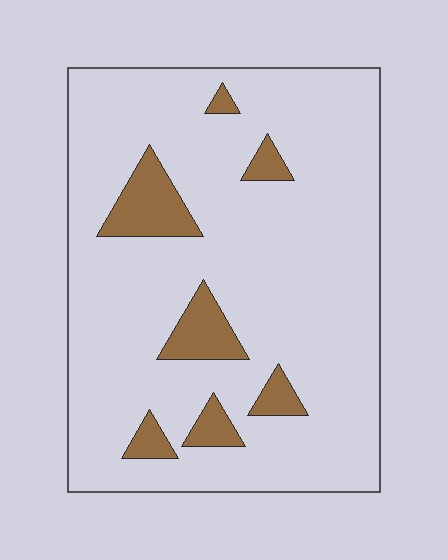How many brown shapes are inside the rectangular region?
7.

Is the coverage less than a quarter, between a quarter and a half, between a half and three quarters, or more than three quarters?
Less than a quarter.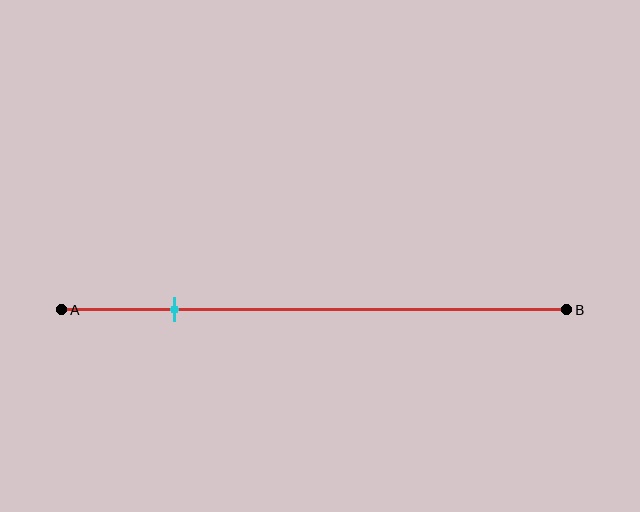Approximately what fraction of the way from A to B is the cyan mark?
The cyan mark is approximately 20% of the way from A to B.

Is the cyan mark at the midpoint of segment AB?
No, the mark is at about 20% from A, not at the 50% midpoint.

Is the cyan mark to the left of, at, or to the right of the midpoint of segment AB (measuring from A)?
The cyan mark is to the left of the midpoint of segment AB.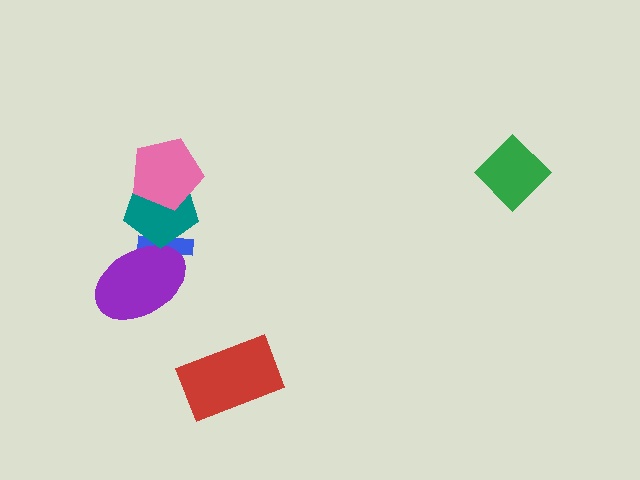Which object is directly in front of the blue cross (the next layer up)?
The purple ellipse is directly in front of the blue cross.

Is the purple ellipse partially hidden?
Yes, it is partially covered by another shape.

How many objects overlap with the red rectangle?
0 objects overlap with the red rectangle.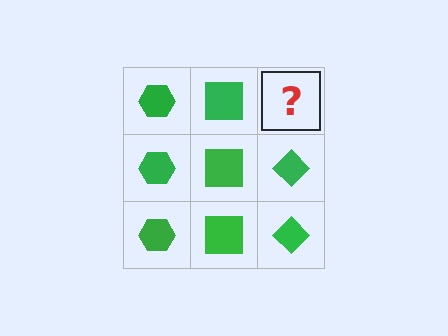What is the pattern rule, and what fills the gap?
The rule is that each column has a consistent shape. The gap should be filled with a green diamond.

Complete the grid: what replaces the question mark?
The question mark should be replaced with a green diamond.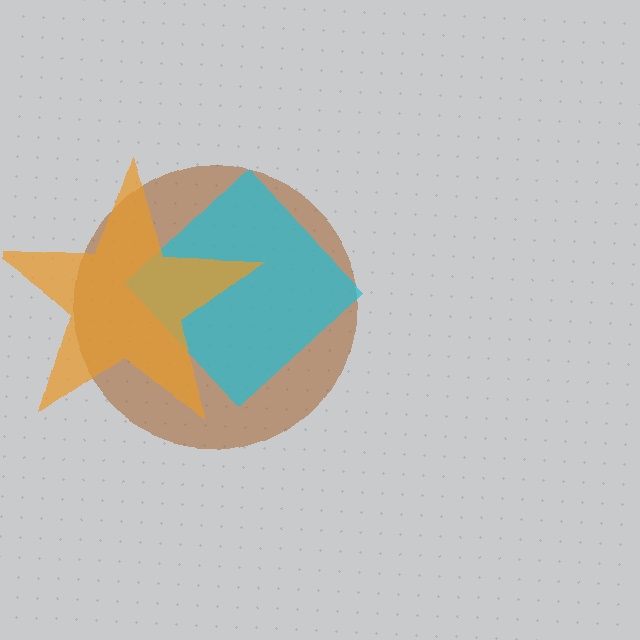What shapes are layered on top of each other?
The layered shapes are: a brown circle, a cyan diamond, an orange star.